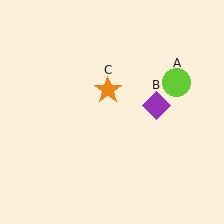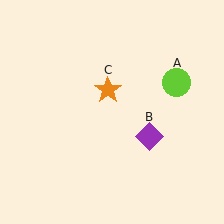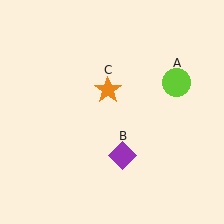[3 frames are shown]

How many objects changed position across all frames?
1 object changed position: purple diamond (object B).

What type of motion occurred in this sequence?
The purple diamond (object B) rotated clockwise around the center of the scene.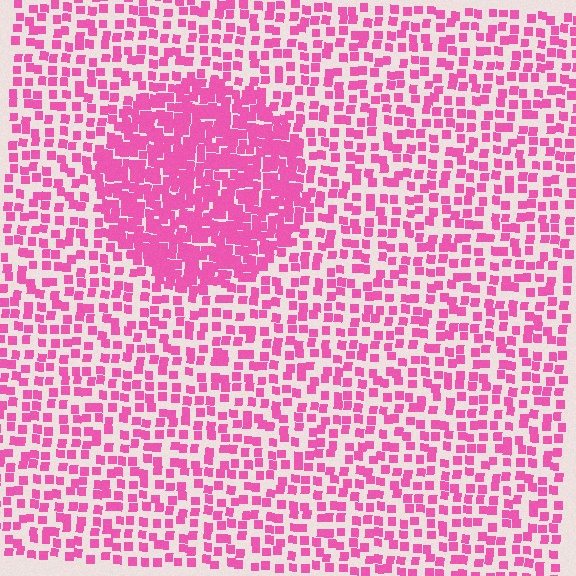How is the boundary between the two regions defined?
The boundary is defined by a change in element density (approximately 2.2x ratio). All elements are the same color, size, and shape.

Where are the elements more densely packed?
The elements are more densely packed inside the circle boundary.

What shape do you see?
I see a circle.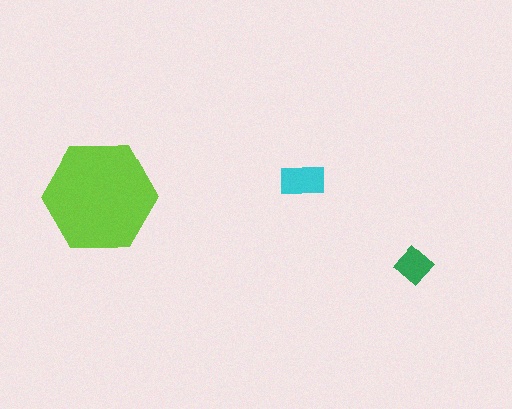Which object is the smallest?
The green diamond.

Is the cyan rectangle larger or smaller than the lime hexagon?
Smaller.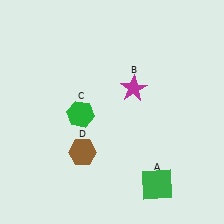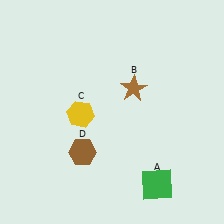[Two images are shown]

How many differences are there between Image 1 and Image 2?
There are 2 differences between the two images.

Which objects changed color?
B changed from magenta to brown. C changed from green to yellow.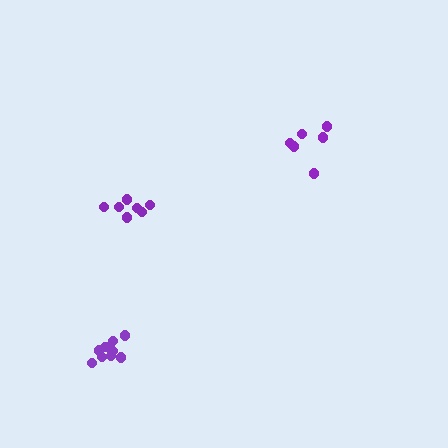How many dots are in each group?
Group 1: 7 dots, Group 2: 6 dots, Group 3: 9 dots (22 total).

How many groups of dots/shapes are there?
There are 3 groups.